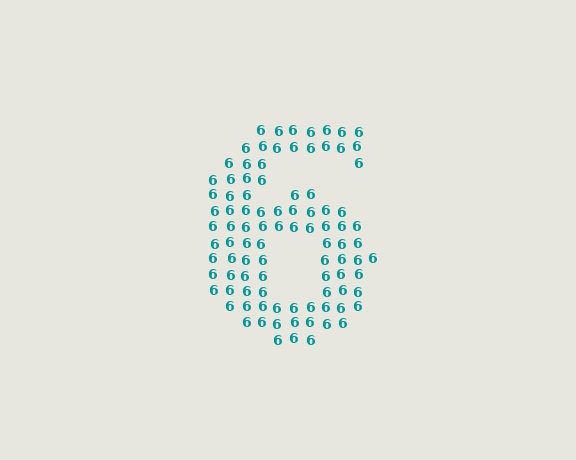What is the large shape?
The large shape is the digit 6.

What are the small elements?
The small elements are digit 6's.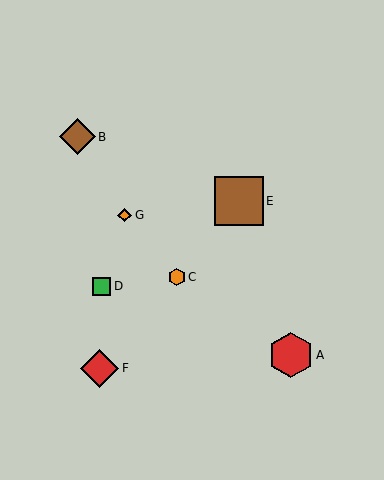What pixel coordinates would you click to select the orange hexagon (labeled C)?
Click at (177, 277) to select the orange hexagon C.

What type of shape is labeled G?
Shape G is an orange diamond.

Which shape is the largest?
The brown square (labeled E) is the largest.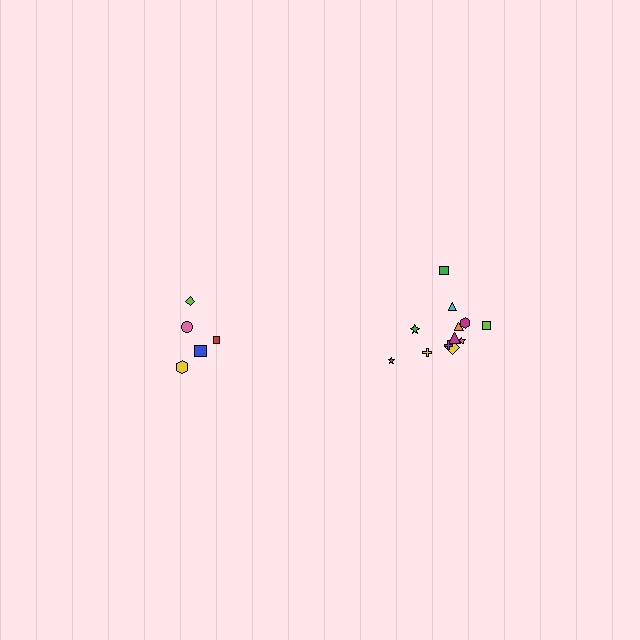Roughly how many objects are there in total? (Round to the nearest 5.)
Roughly 15 objects in total.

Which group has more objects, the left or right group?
The right group.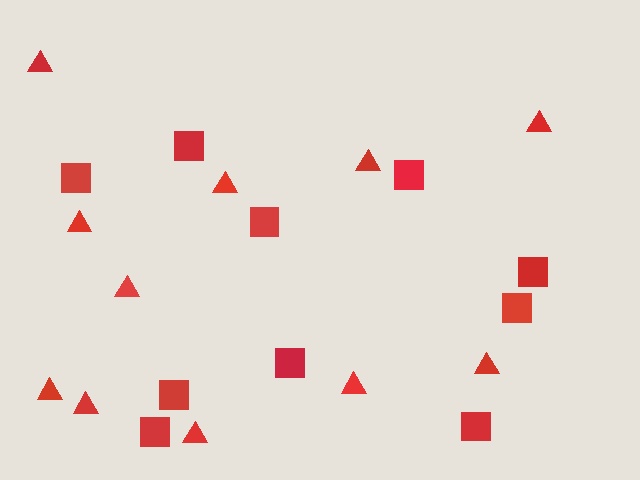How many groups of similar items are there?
There are 2 groups: one group of triangles (11) and one group of squares (10).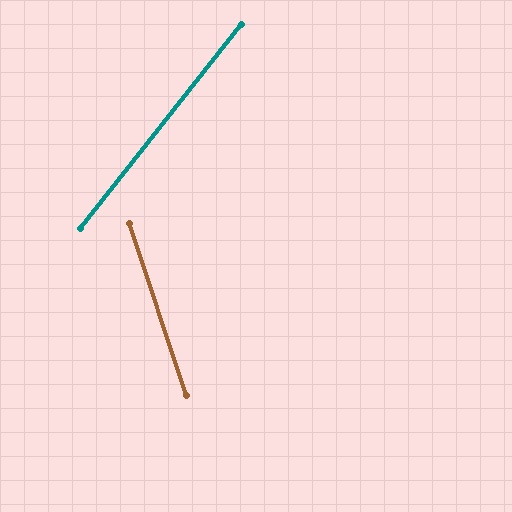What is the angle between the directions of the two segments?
Approximately 57 degrees.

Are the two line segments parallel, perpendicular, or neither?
Neither parallel nor perpendicular — they differ by about 57°.